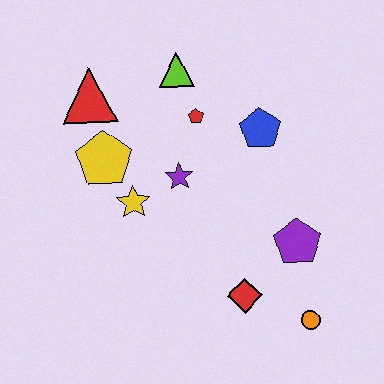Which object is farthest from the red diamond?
The red triangle is farthest from the red diamond.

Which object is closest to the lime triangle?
The red pentagon is closest to the lime triangle.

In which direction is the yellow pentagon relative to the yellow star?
The yellow pentagon is above the yellow star.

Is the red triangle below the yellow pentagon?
No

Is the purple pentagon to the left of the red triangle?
No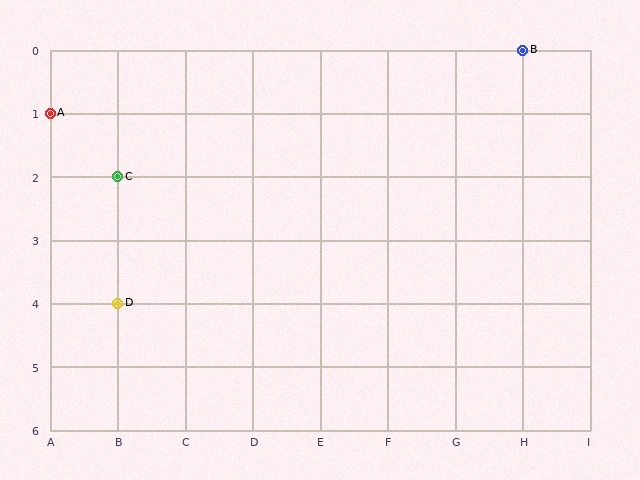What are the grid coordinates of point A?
Point A is at grid coordinates (A, 1).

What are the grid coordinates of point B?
Point B is at grid coordinates (H, 0).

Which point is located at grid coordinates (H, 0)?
Point B is at (H, 0).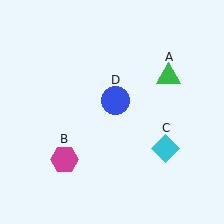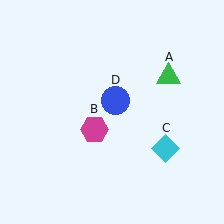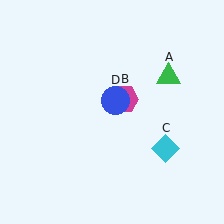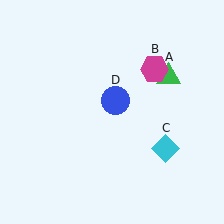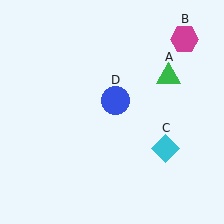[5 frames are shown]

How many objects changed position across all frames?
1 object changed position: magenta hexagon (object B).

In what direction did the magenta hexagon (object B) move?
The magenta hexagon (object B) moved up and to the right.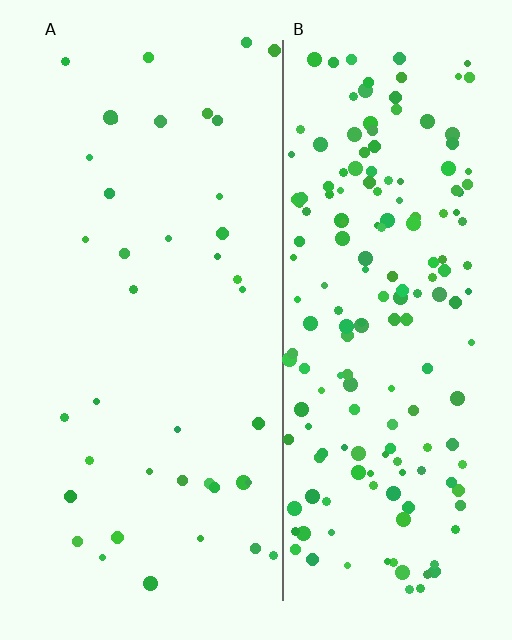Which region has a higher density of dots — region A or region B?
B (the right).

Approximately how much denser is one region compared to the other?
Approximately 4.6× — region B over region A.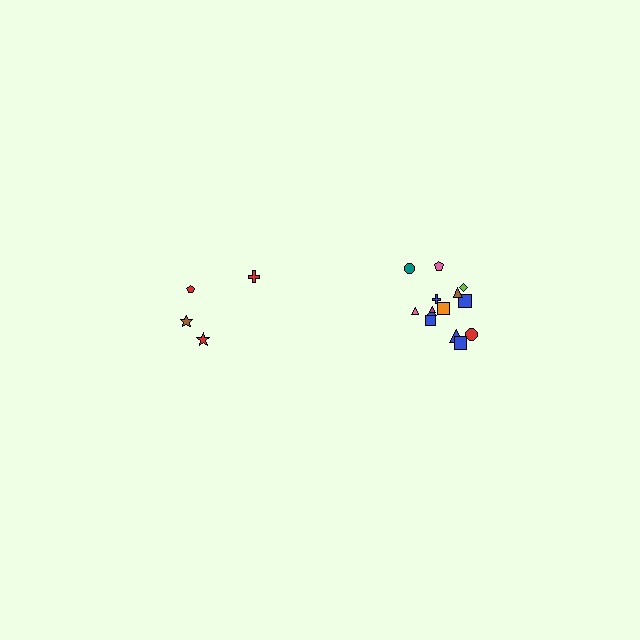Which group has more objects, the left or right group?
The right group.